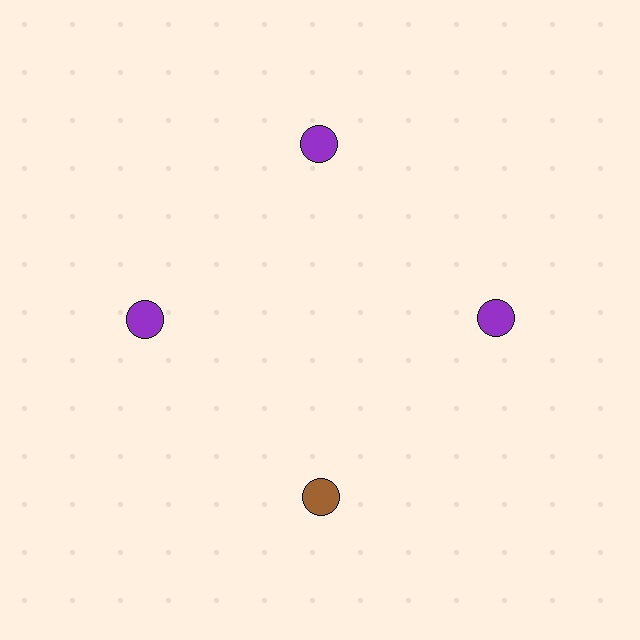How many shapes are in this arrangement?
There are 4 shapes arranged in a ring pattern.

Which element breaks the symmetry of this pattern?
The brown circle at roughly the 6 o'clock position breaks the symmetry. All other shapes are purple circles.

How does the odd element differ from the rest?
It has a different color: brown instead of purple.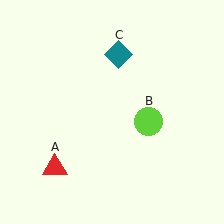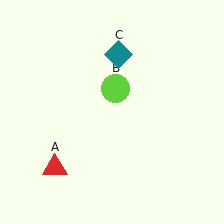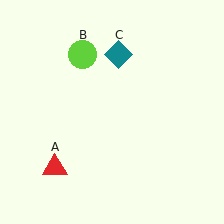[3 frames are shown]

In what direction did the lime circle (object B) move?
The lime circle (object B) moved up and to the left.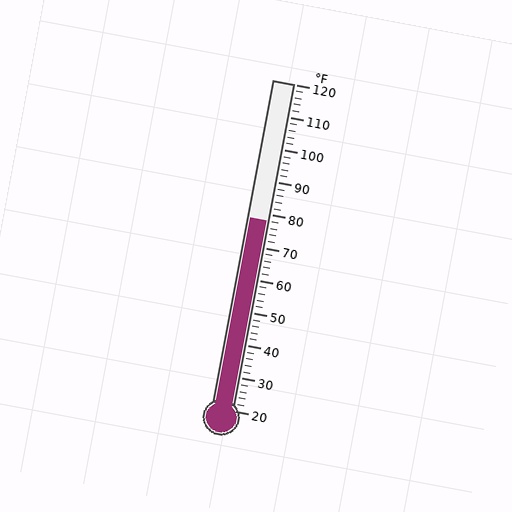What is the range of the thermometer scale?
The thermometer scale ranges from 20°F to 120°F.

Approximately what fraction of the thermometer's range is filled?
The thermometer is filled to approximately 60% of its range.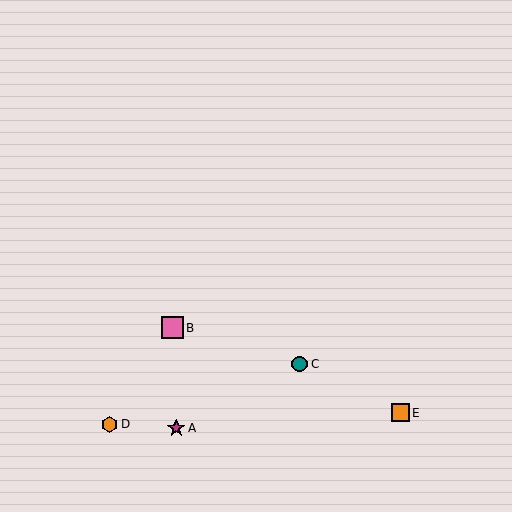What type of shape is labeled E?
Shape E is an orange square.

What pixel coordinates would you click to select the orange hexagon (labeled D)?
Click at (110, 424) to select the orange hexagon D.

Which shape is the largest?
The pink square (labeled B) is the largest.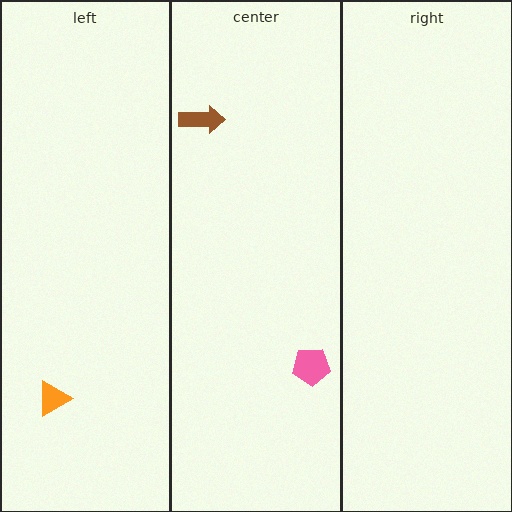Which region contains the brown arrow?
The center region.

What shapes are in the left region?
The orange triangle.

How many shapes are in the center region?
2.